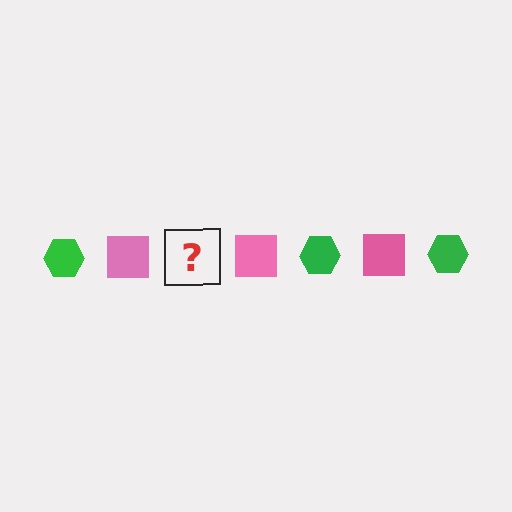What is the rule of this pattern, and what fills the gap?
The rule is that the pattern alternates between green hexagon and pink square. The gap should be filled with a green hexagon.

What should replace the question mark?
The question mark should be replaced with a green hexagon.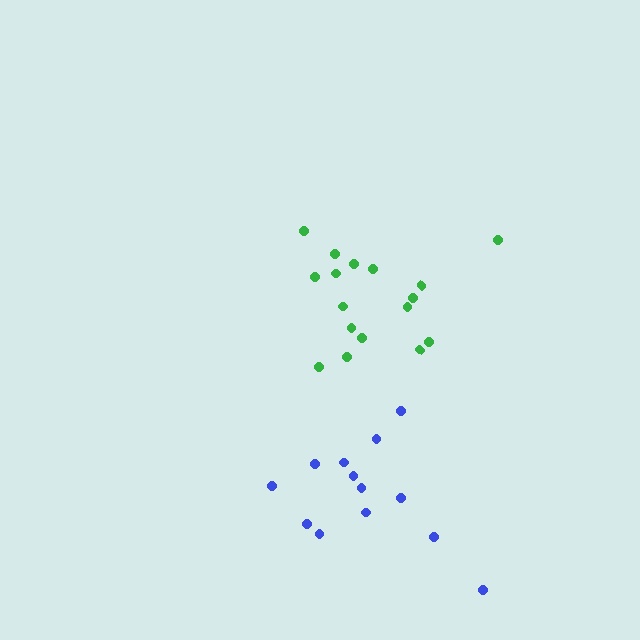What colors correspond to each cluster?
The clusters are colored: blue, green.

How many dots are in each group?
Group 1: 13 dots, Group 2: 17 dots (30 total).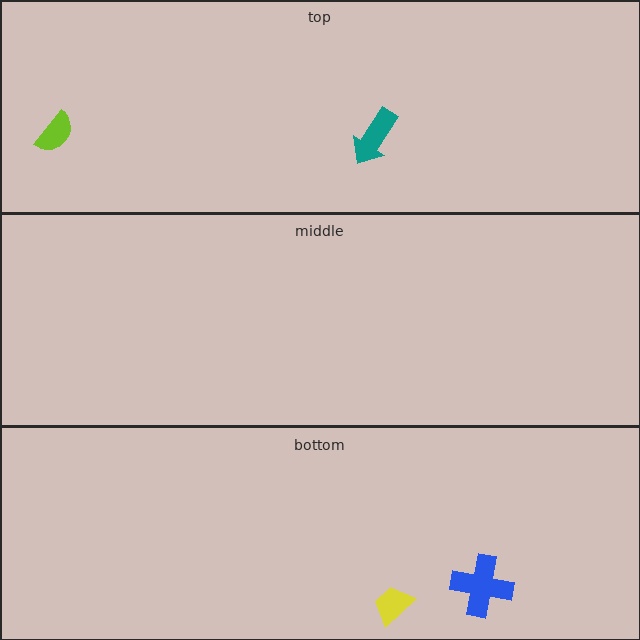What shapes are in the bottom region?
The yellow trapezoid, the blue cross.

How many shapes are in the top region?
2.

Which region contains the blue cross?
The bottom region.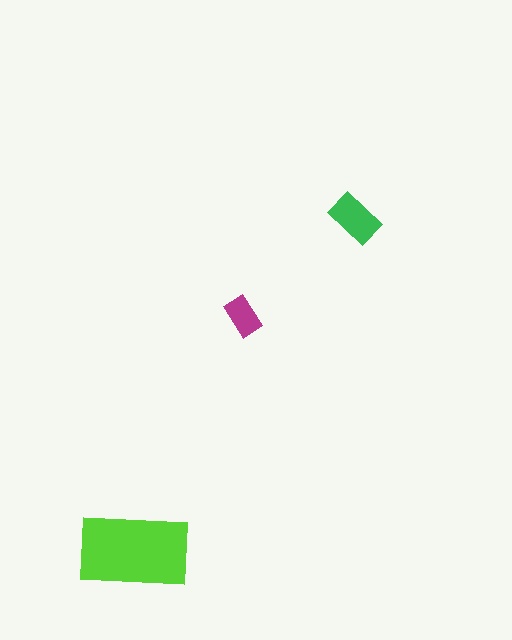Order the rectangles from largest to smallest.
the lime one, the green one, the magenta one.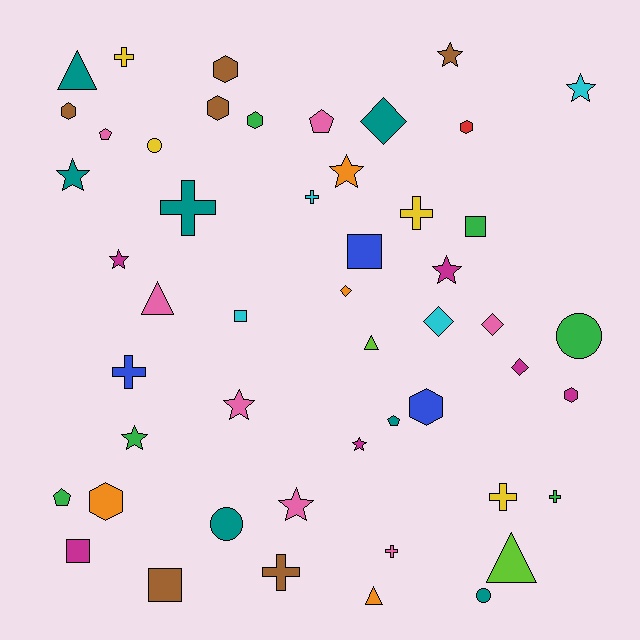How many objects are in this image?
There are 50 objects.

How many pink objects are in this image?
There are 7 pink objects.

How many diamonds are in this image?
There are 5 diamonds.